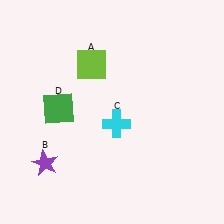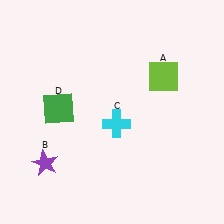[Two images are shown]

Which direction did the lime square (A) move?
The lime square (A) moved right.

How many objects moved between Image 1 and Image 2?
1 object moved between the two images.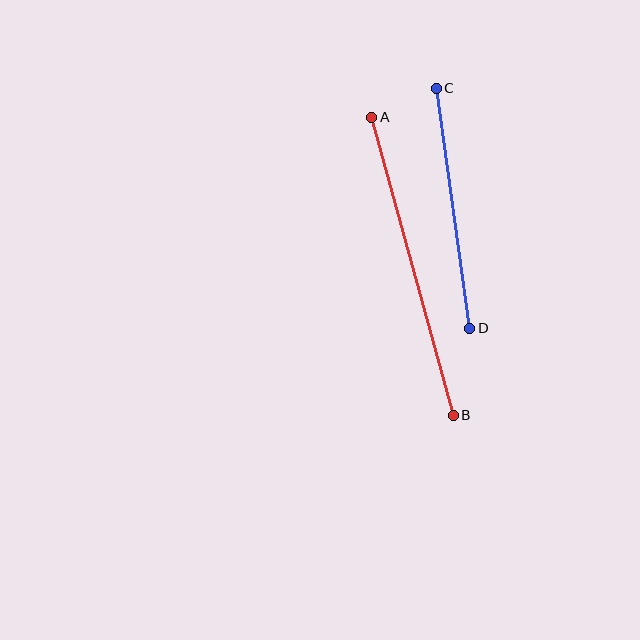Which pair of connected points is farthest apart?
Points A and B are farthest apart.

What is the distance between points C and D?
The distance is approximately 243 pixels.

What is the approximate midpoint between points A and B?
The midpoint is at approximately (413, 266) pixels.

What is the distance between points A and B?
The distance is approximately 309 pixels.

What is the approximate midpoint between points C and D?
The midpoint is at approximately (453, 208) pixels.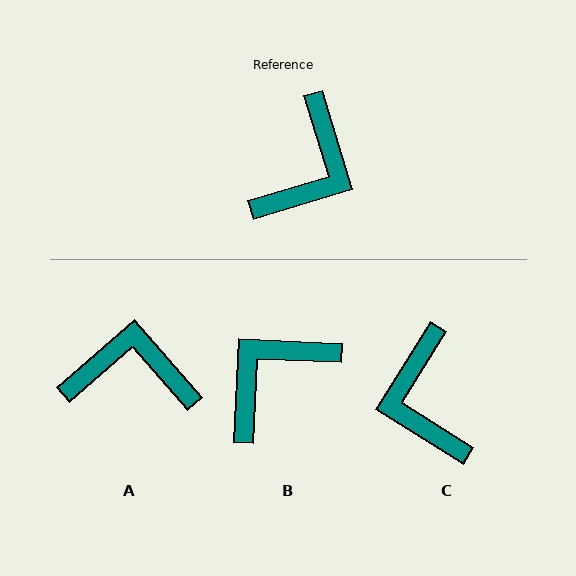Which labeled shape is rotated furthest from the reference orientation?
B, about 161 degrees away.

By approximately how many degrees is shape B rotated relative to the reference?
Approximately 161 degrees counter-clockwise.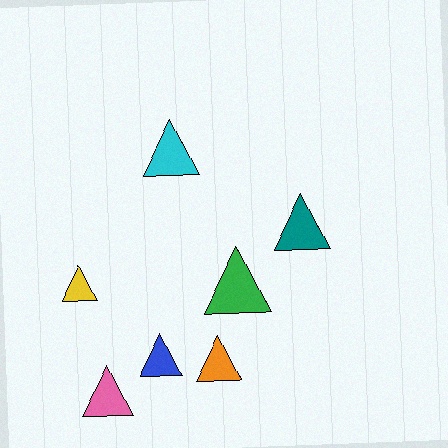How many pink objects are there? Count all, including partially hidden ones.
There is 1 pink object.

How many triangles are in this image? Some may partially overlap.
There are 7 triangles.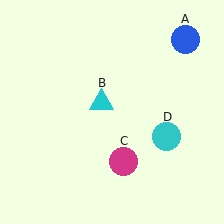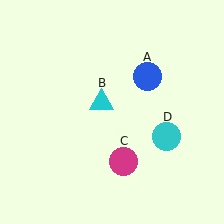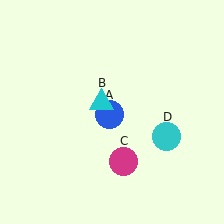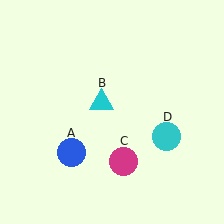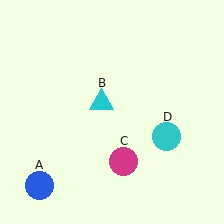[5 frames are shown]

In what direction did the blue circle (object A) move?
The blue circle (object A) moved down and to the left.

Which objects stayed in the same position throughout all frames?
Cyan triangle (object B) and magenta circle (object C) and cyan circle (object D) remained stationary.